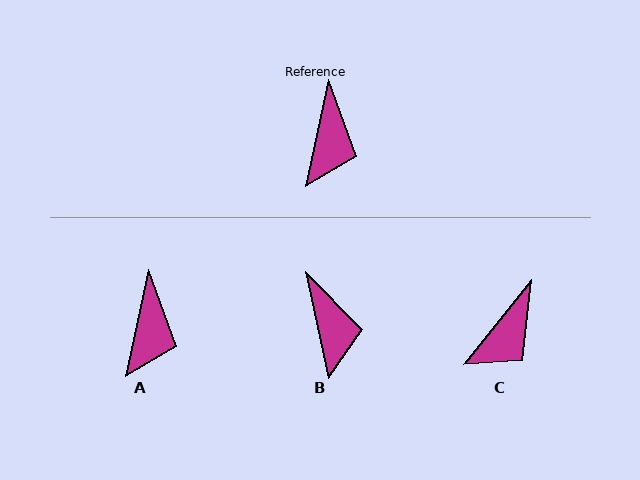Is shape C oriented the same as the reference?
No, it is off by about 26 degrees.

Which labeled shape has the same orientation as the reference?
A.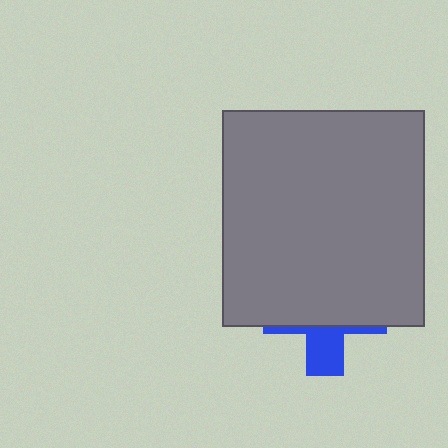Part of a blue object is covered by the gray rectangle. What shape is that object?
It is a cross.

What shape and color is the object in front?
The object in front is a gray rectangle.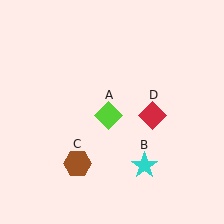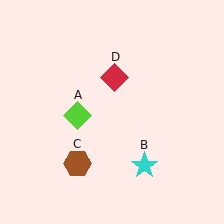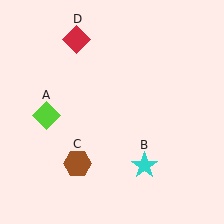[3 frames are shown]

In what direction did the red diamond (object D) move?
The red diamond (object D) moved up and to the left.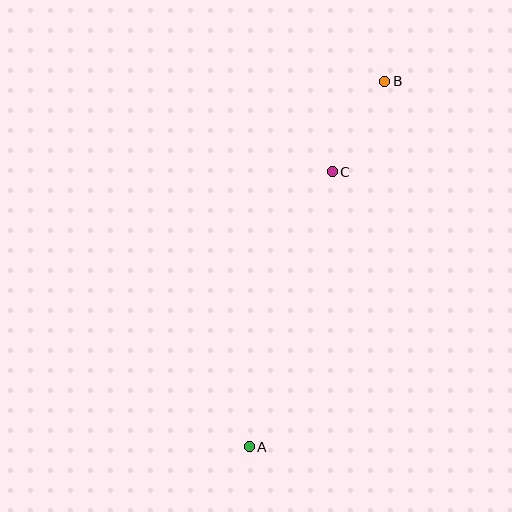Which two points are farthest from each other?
Points A and B are farthest from each other.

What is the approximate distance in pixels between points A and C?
The distance between A and C is approximately 287 pixels.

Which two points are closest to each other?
Points B and C are closest to each other.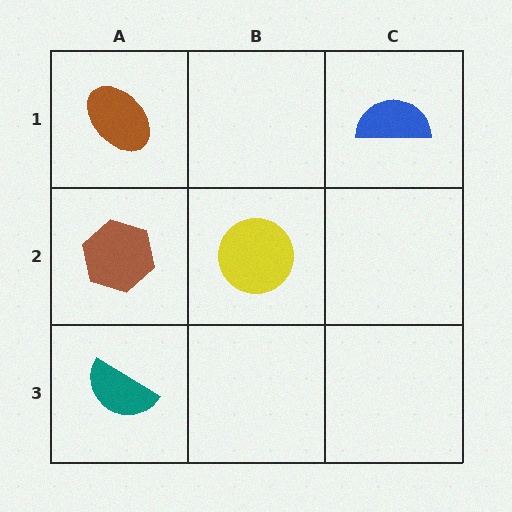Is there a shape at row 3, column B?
No, that cell is empty.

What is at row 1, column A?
A brown ellipse.